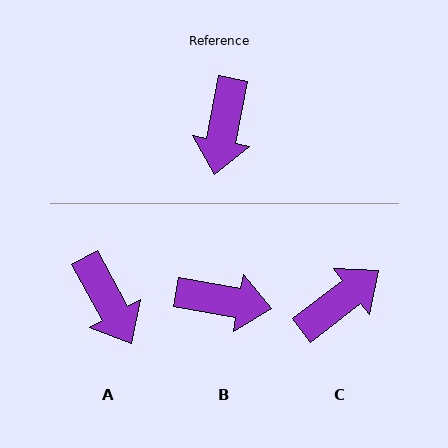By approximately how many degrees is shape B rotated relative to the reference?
Approximately 91 degrees counter-clockwise.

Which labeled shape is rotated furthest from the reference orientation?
C, about 139 degrees away.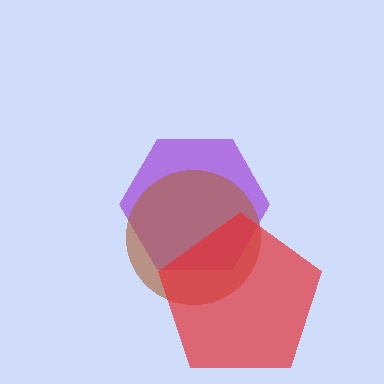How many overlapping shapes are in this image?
There are 3 overlapping shapes in the image.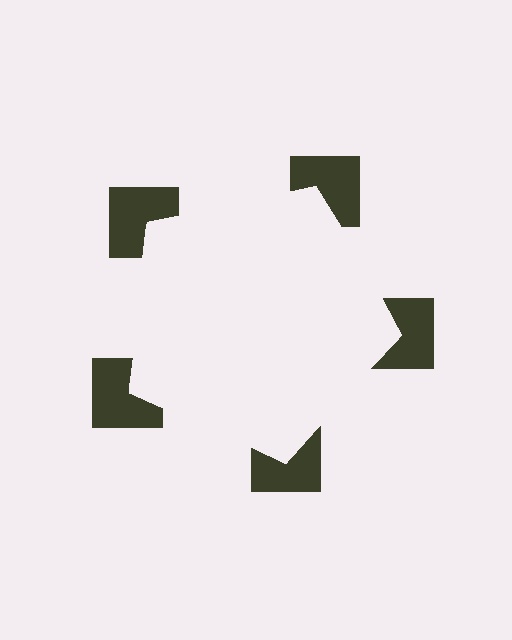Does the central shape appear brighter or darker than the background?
It typically appears slightly brighter than the background, even though no actual brightness change is drawn.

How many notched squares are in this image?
There are 5 — one at each vertex of the illusory pentagon.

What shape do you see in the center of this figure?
An illusory pentagon — its edges are inferred from the aligned wedge cuts in the notched squares, not physically drawn.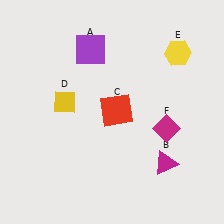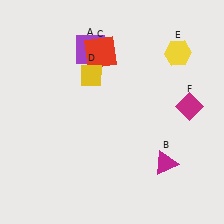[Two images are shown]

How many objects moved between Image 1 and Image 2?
3 objects moved between the two images.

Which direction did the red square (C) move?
The red square (C) moved up.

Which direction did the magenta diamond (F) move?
The magenta diamond (F) moved right.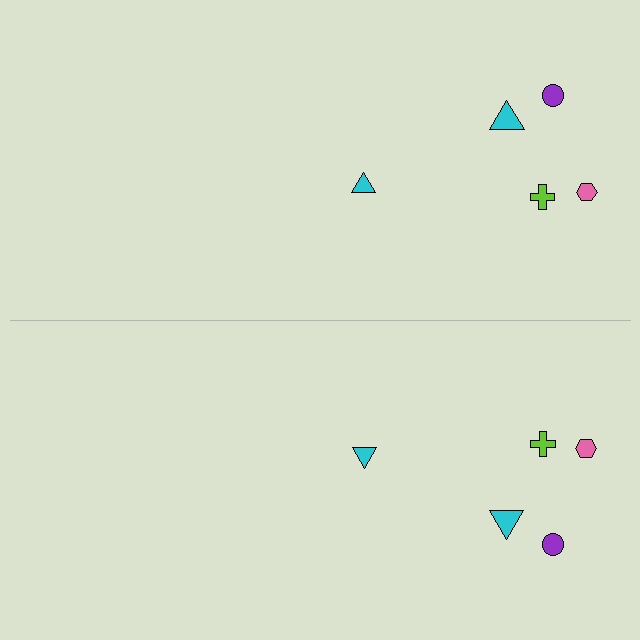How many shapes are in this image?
There are 10 shapes in this image.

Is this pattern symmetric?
Yes, this pattern has bilateral (reflection) symmetry.